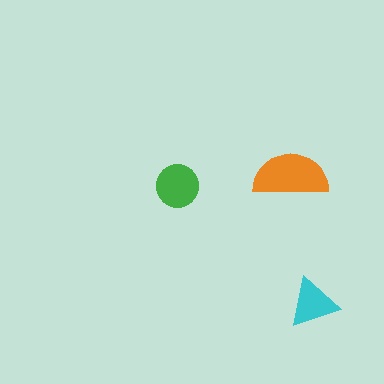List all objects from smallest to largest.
The cyan triangle, the green circle, the orange semicircle.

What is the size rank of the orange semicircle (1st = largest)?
1st.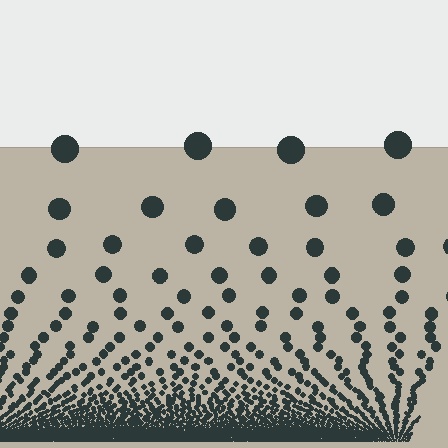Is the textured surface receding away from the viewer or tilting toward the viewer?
The surface appears to tilt toward the viewer. Texture elements get larger and sparser toward the top.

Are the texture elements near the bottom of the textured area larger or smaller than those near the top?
Smaller. The gradient is inverted — elements near the bottom are smaller and denser.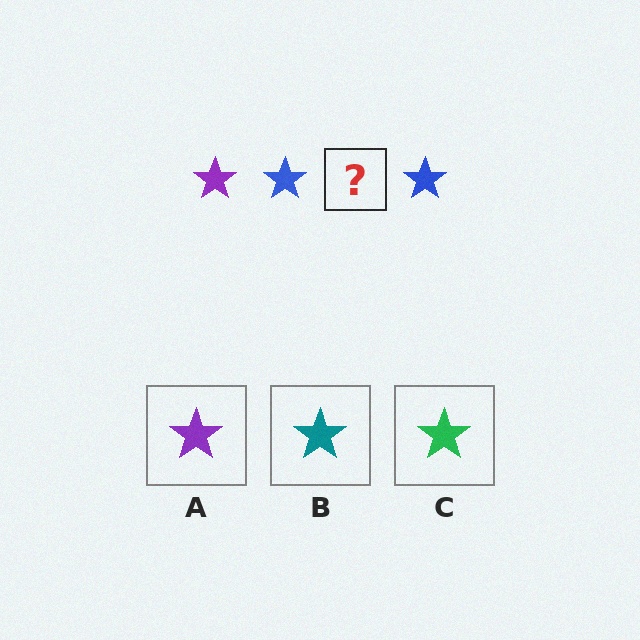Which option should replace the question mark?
Option A.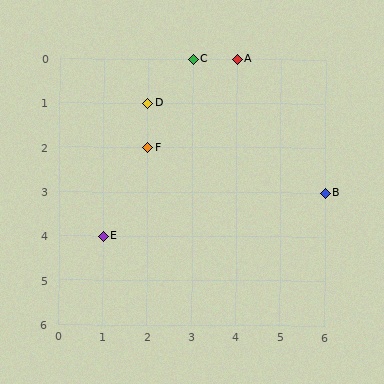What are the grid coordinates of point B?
Point B is at grid coordinates (6, 3).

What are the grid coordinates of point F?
Point F is at grid coordinates (2, 2).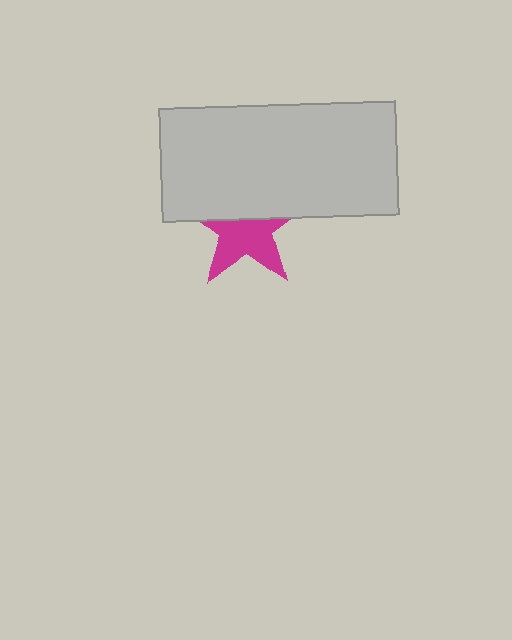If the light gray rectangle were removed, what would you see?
You would see the complete magenta star.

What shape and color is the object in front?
The object in front is a light gray rectangle.